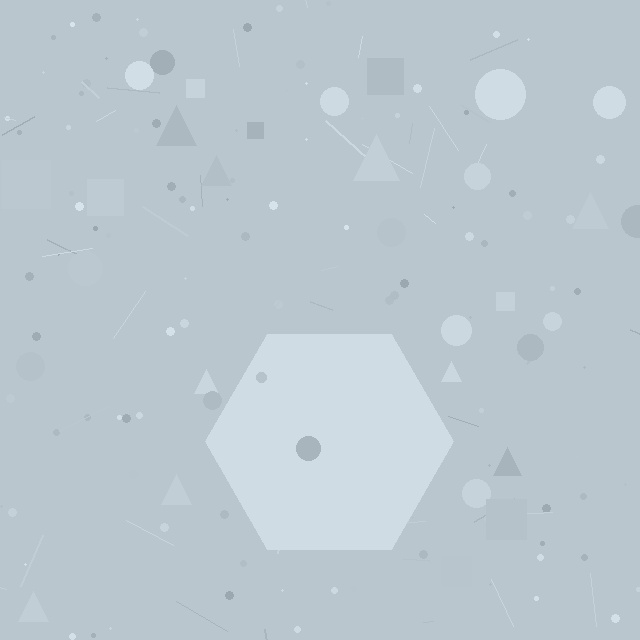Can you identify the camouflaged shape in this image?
The camouflaged shape is a hexagon.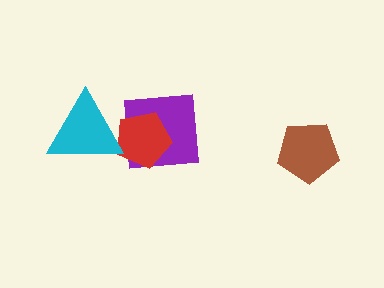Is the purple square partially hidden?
Yes, it is partially covered by another shape.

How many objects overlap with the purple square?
2 objects overlap with the purple square.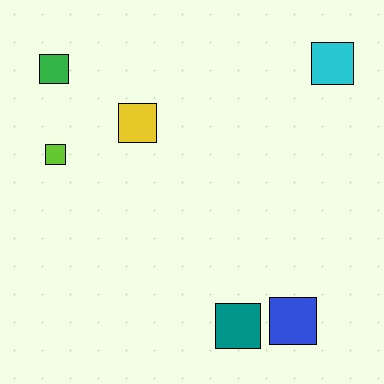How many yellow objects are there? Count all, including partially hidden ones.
There is 1 yellow object.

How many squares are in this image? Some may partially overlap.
There are 6 squares.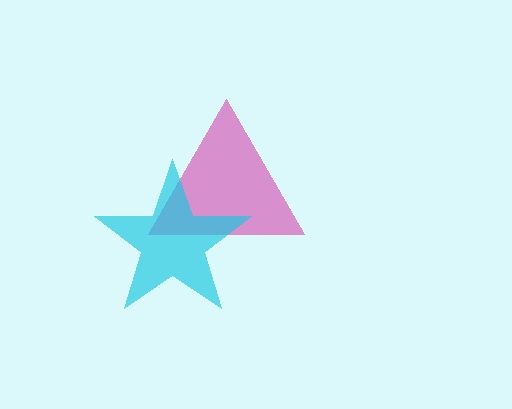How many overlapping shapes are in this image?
There are 2 overlapping shapes in the image.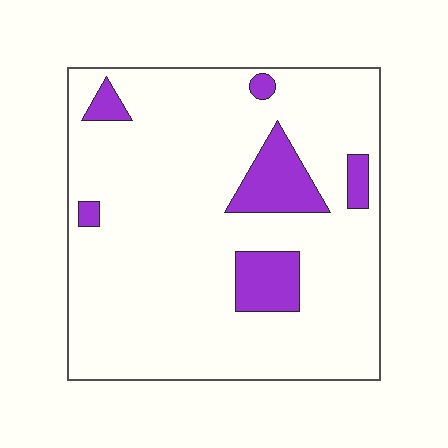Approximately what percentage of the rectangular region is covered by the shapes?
Approximately 15%.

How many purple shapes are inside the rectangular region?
6.